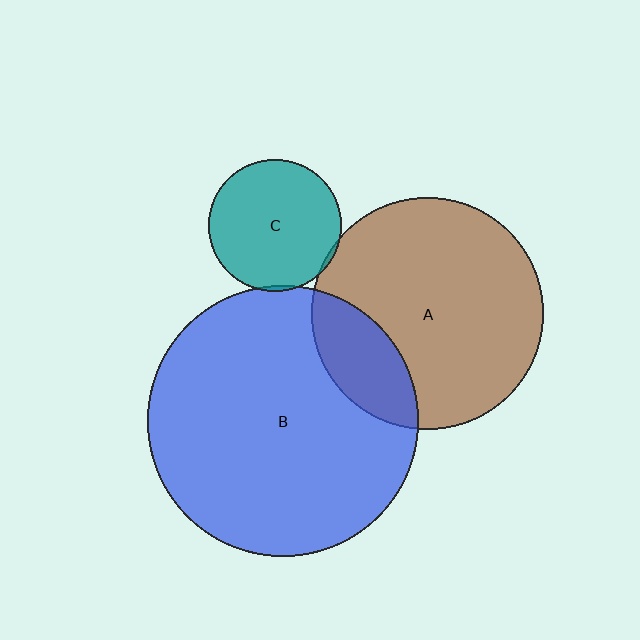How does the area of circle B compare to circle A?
Approximately 1.4 times.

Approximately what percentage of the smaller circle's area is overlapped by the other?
Approximately 5%.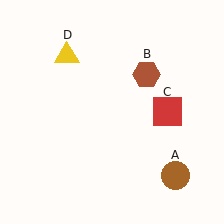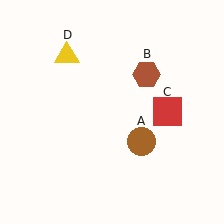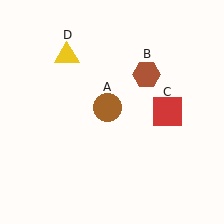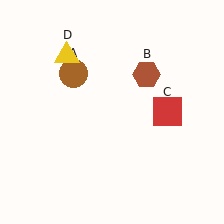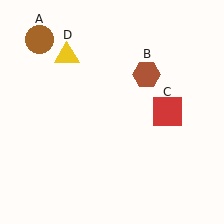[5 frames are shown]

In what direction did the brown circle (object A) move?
The brown circle (object A) moved up and to the left.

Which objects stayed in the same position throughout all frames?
Brown hexagon (object B) and red square (object C) and yellow triangle (object D) remained stationary.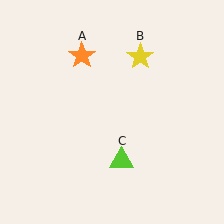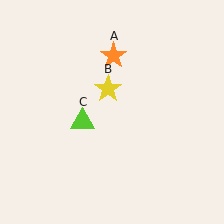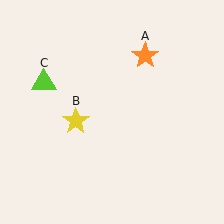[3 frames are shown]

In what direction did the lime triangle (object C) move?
The lime triangle (object C) moved up and to the left.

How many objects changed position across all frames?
3 objects changed position: orange star (object A), yellow star (object B), lime triangle (object C).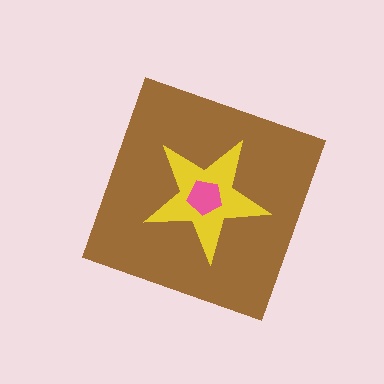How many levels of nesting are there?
3.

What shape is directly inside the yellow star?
The pink pentagon.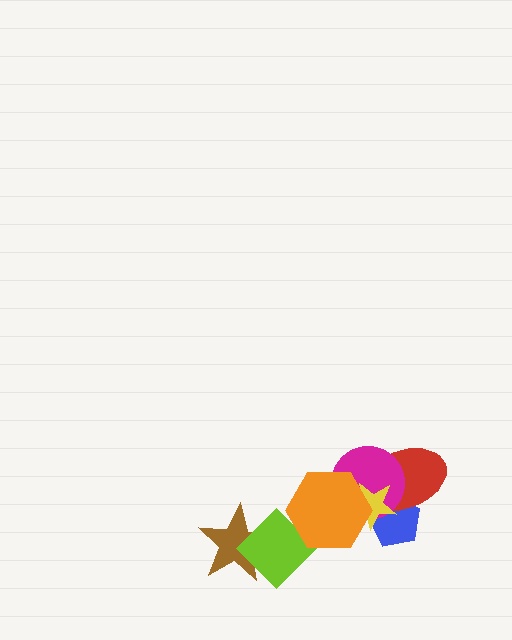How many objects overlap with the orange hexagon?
3 objects overlap with the orange hexagon.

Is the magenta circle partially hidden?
Yes, it is partially covered by another shape.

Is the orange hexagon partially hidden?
No, no other shape covers it.